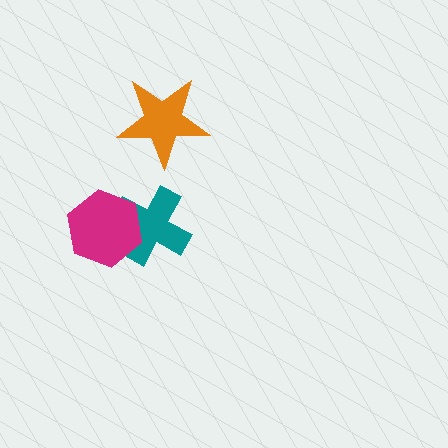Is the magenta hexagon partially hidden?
No, no other shape covers it.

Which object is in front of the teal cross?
The magenta hexagon is in front of the teal cross.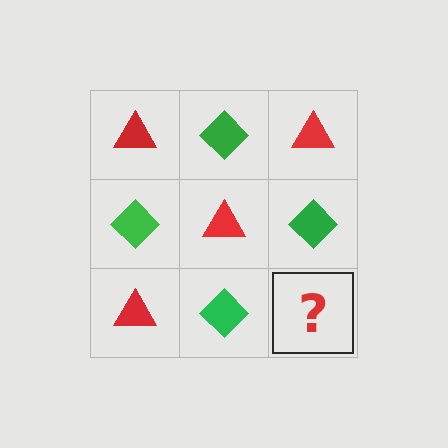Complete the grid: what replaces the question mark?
The question mark should be replaced with a red triangle.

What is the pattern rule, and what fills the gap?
The rule is that it alternates red triangle and green diamond in a checkerboard pattern. The gap should be filled with a red triangle.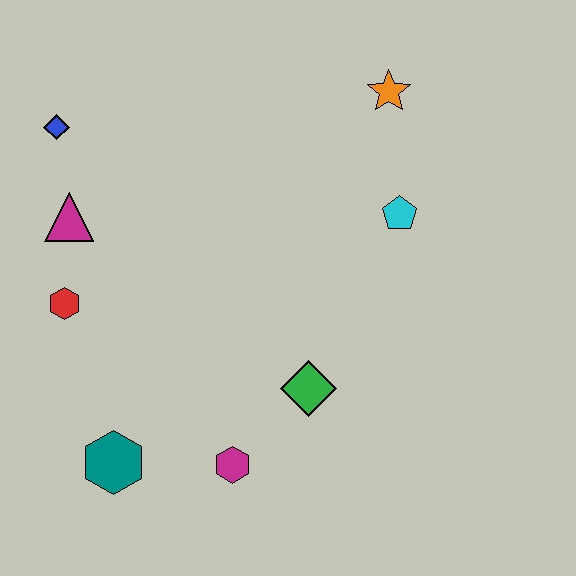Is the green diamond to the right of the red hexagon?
Yes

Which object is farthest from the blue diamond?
The magenta hexagon is farthest from the blue diamond.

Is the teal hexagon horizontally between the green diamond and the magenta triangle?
Yes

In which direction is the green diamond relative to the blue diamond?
The green diamond is below the blue diamond.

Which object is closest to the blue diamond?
The magenta triangle is closest to the blue diamond.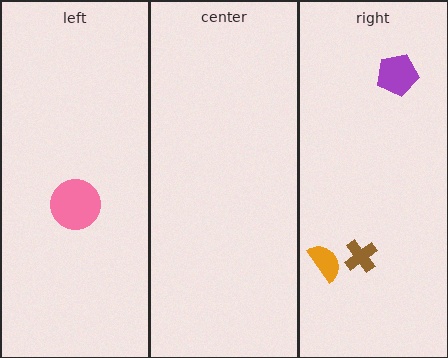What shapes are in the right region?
The orange semicircle, the brown cross, the purple pentagon.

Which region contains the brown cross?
The right region.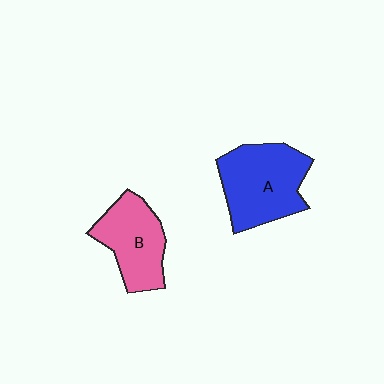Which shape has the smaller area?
Shape B (pink).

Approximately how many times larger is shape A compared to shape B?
Approximately 1.3 times.